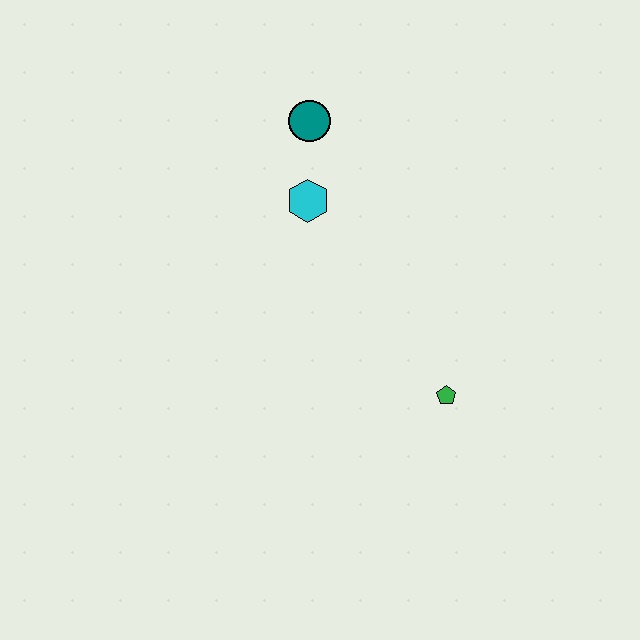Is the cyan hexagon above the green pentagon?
Yes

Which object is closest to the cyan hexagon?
The teal circle is closest to the cyan hexagon.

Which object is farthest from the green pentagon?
The teal circle is farthest from the green pentagon.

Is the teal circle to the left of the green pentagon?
Yes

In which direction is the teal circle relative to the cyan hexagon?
The teal circle is above the cyan hexagon.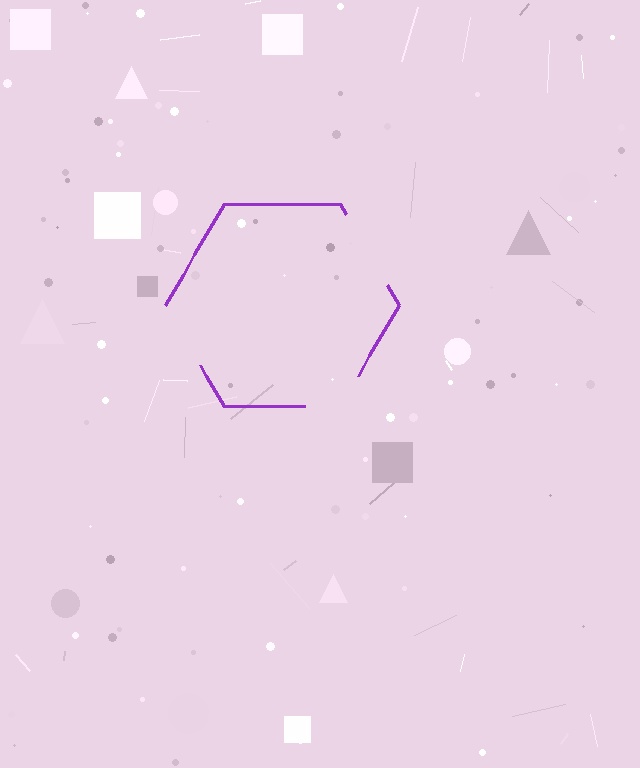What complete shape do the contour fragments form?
The contour fragments form a hexagon.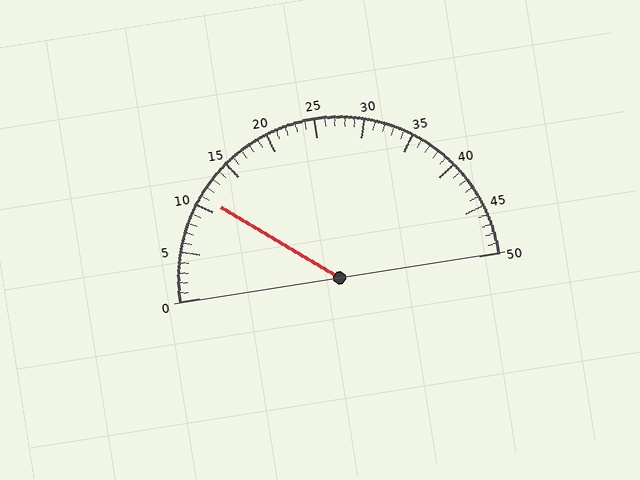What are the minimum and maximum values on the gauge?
The gauge ranges from 0 to 50.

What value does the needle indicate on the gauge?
The needle indicates approximately 11.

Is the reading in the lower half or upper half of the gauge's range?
The reading is in the lower half of the range (0 to 50).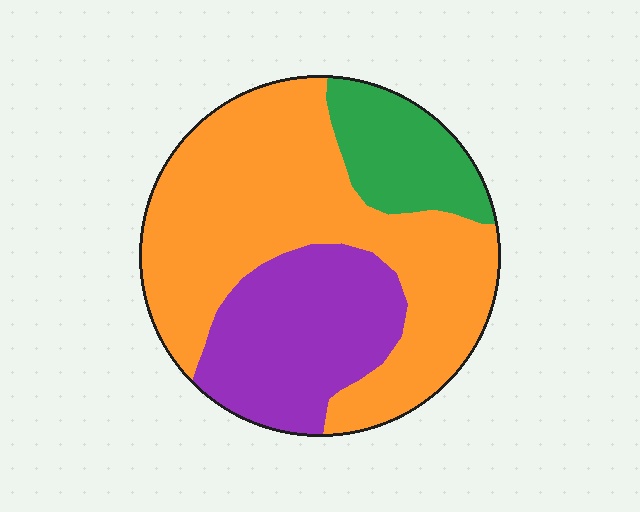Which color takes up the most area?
Orange, at roughly 60%.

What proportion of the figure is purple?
Purple covers 27% of the figure.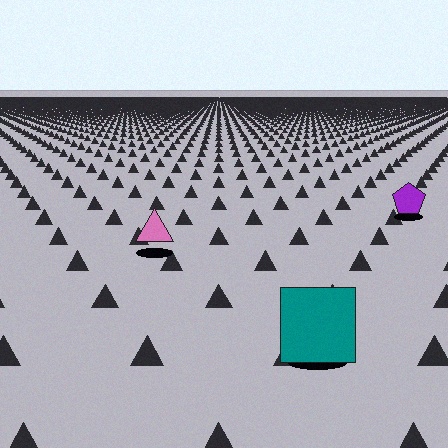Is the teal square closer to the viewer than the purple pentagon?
Yes. The teal square is closer — you can tell from the texture gradient: the ground texture is coarser near it.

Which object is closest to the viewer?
The teal square is closest. The texture marks near it are larger and more spread out.